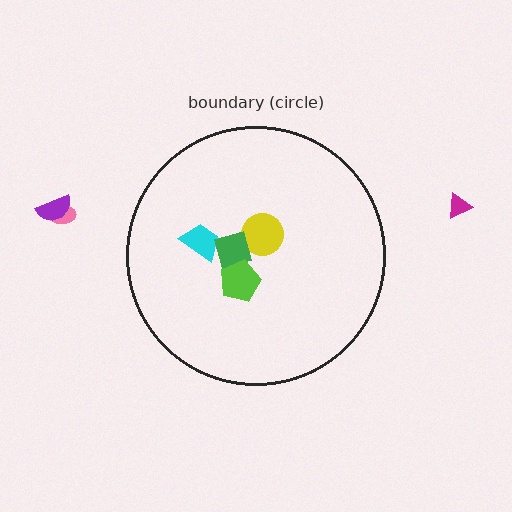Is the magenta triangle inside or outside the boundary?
Outside.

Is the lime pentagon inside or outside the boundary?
Inside.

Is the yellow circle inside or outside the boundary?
Inside.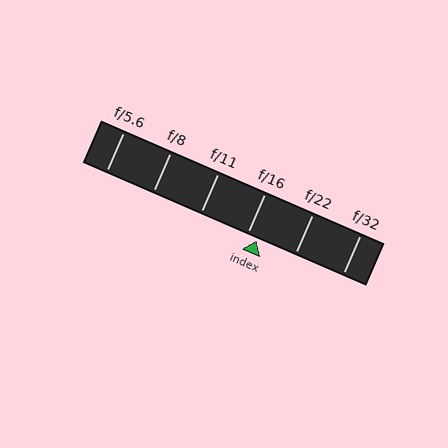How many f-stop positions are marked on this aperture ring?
There are 6 f-stop positions marked.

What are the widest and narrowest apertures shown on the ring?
The widest aperture shown is f/5.6 and the narrowest is f/32.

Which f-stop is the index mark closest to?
The index mark is closest to f/16.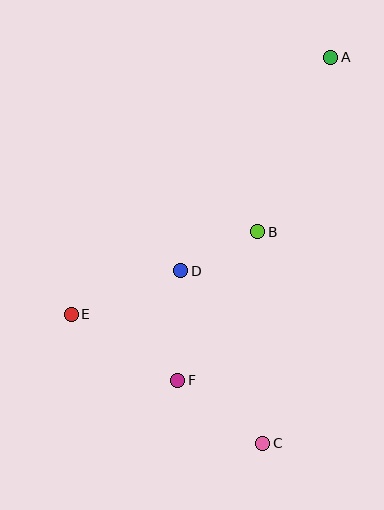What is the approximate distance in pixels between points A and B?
The distance between A and B is approximately 189 pixels.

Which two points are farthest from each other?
Points A and C are farthest from each other.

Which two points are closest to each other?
Points B and D are closest to each other.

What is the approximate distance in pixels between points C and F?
The distance between C and F is approximately 106 pixels.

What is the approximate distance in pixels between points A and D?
The distance between A and D is approximately 261 pixels.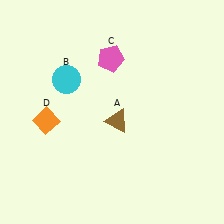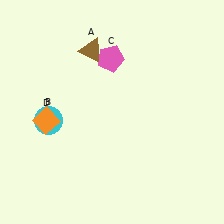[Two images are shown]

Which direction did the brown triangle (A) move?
The brown triangle (A) moved up.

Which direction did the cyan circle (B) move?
The cyan circle (B) moved down.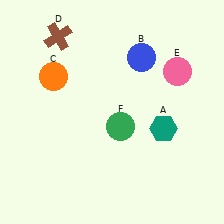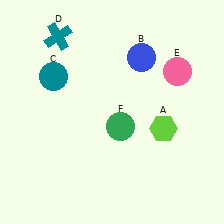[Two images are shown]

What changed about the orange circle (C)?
In Image 1, C is orange. In Image 2, it changed to teal.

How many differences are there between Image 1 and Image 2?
There are 3 differences between the two images.